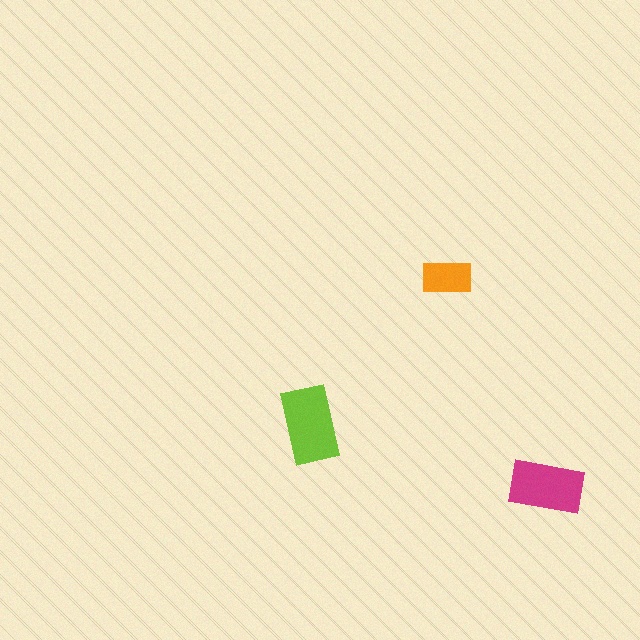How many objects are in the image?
There are 3 objects in the image.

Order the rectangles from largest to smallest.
the lime one, the magenta one, the orange one.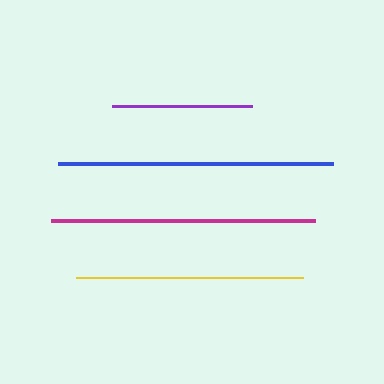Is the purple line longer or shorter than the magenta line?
The magenta line is longer than the purple line.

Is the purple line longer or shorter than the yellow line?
The yellow line is longer than the purple line.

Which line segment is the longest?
The blue line is the longest at approximately 275 pixels.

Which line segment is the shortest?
The purple line is the shortest at approximately 139 pixels.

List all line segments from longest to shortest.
From longest to shortest: blue, magenta, yellow, purple.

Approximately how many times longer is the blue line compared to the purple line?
The blue line is approximately 2.0 times the length of the purple line.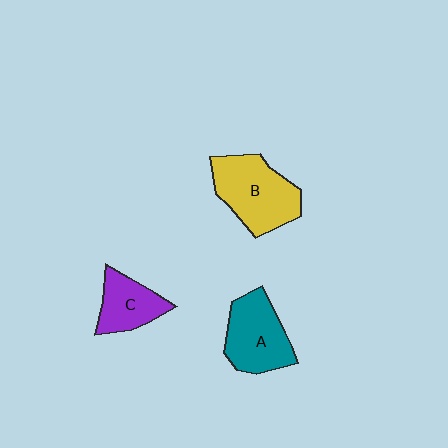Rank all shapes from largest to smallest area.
From largest to smallest: B (yellow), A (teal), C (purple).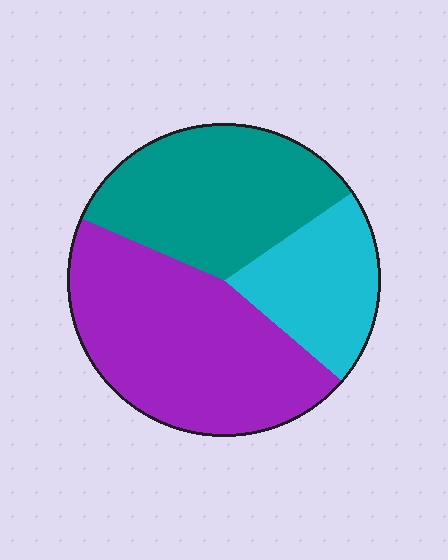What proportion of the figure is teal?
Teal covers 34% of the figure.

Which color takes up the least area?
Cyan, at roughly 20%.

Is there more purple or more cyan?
Purple.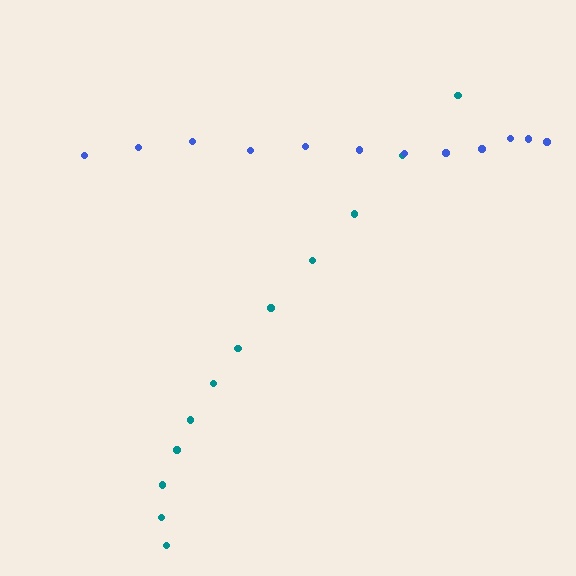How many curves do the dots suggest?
There are 2 distinct paths.